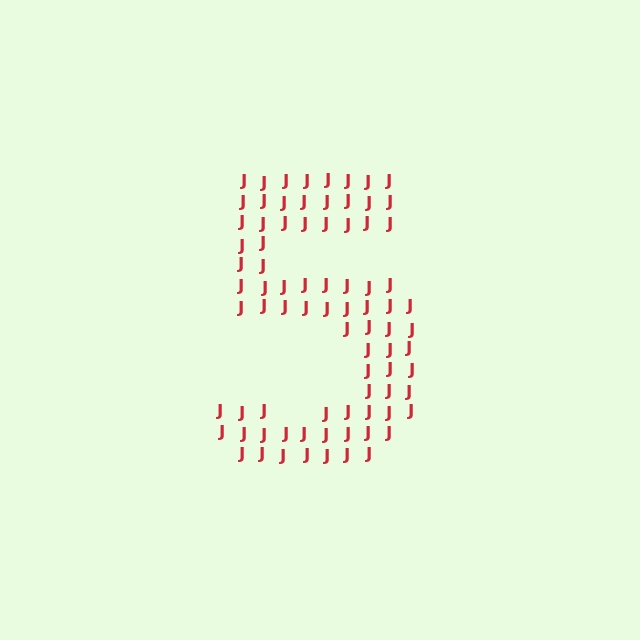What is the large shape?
The large shape is the digit 5.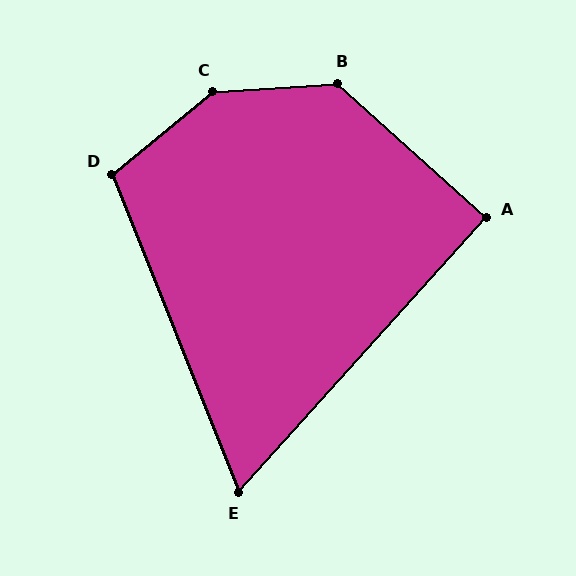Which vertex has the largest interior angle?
C, at approximately 145 degrees.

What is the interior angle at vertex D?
Approximately 107 degrees (obtuse).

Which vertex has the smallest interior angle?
E, at approximately 64 degrees.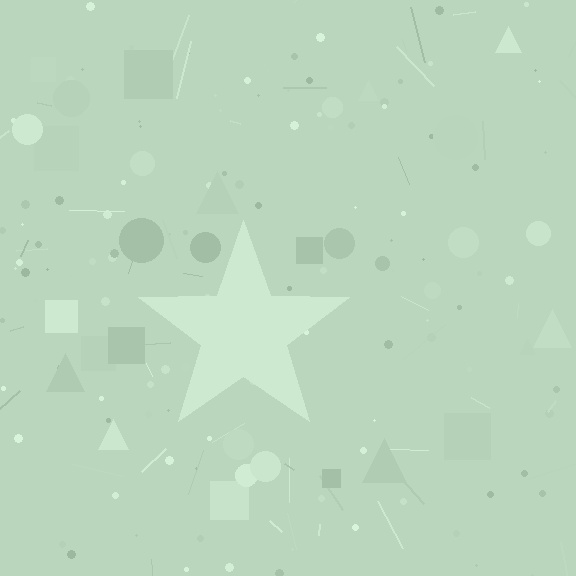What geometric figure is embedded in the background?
A star is embedded in the background.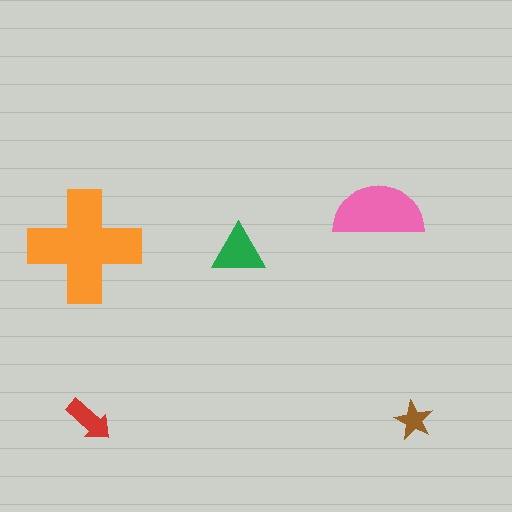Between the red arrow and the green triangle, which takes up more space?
The green triangle.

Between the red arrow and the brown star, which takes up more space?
The red arrow.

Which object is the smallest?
The brown star.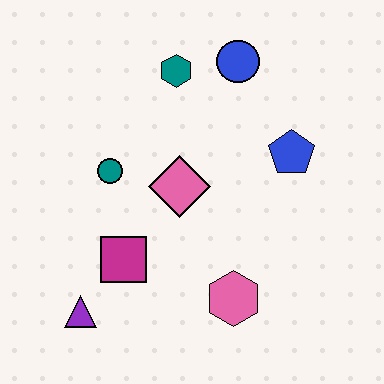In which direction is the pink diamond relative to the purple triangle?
The pink diamond is above the purple triangle.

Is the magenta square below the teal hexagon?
Yes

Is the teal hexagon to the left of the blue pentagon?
Yes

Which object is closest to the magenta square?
The purple triangle is closest to the magenta square.